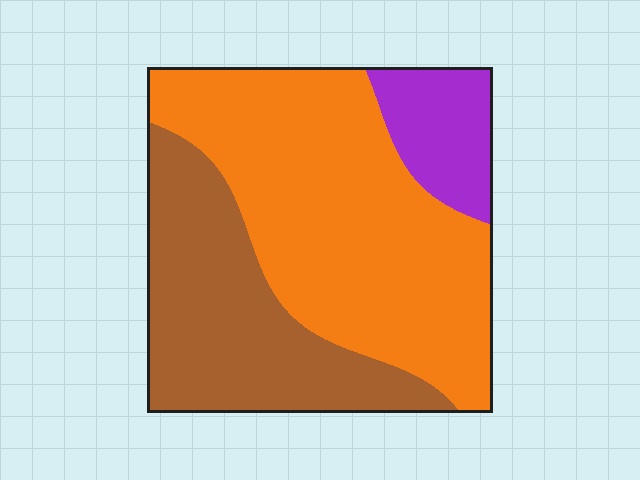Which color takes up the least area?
Purple, at roughly 10%.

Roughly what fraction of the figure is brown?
Brown takes up about one third (1/3) of the figure.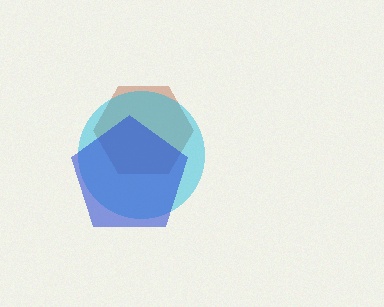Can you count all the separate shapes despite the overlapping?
Yes, there are 3 separate shapes.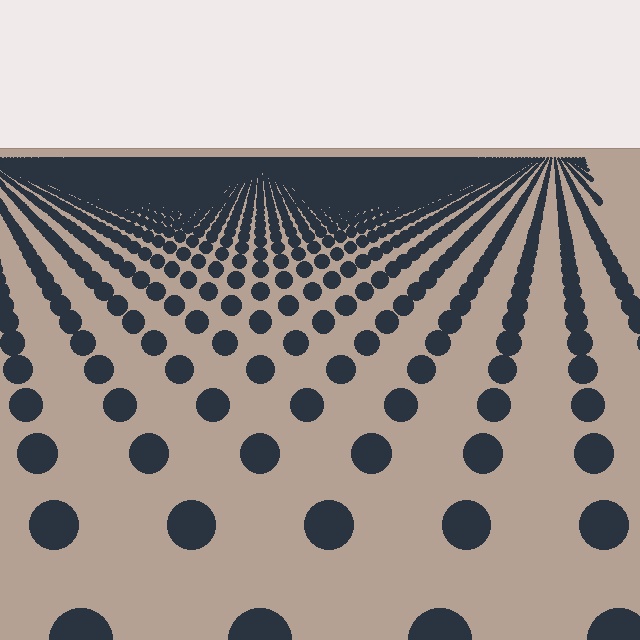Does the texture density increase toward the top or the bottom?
Density increases toward the top.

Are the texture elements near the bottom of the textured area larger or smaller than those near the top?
Larger. Near the bottom, elements are closer to the viewer and appear at a bigger on-screen size.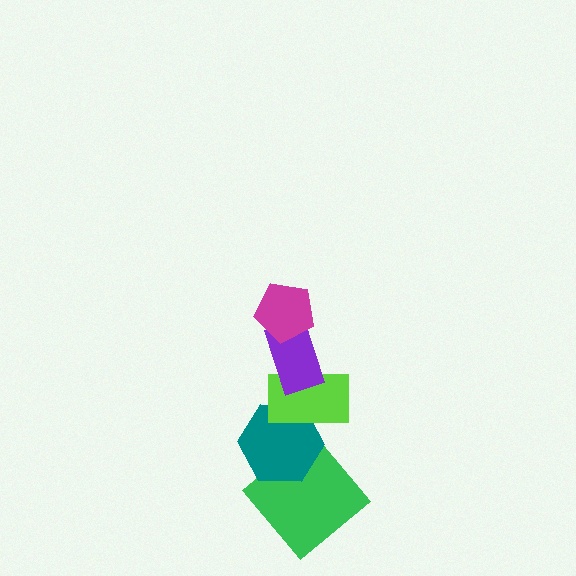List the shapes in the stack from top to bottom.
From top to bottom: the magenta pentagon, the purple rectangle, the lime rectangle, the teal hexagon, the green diamond.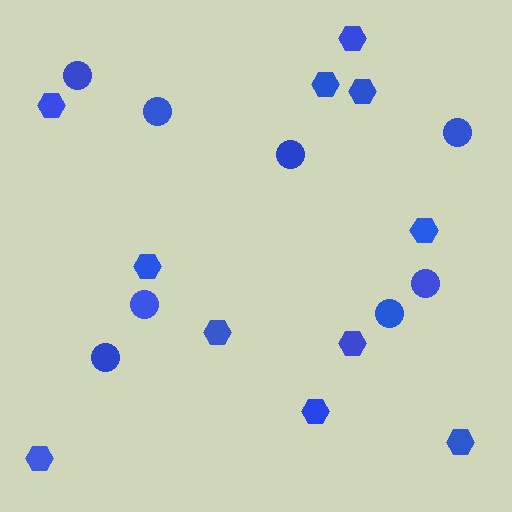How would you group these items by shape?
There are 2 groups: one group of circles (8) and one group of hexagons (11).